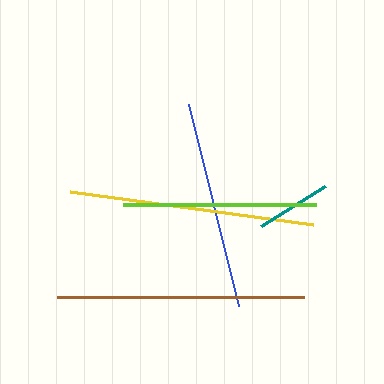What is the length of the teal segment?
The teal segment is approximately 75 pixels long.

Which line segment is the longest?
The brown line is the longest at approximately 247 pixels.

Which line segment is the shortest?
The teal line is the shortest at approximately 75 pixels.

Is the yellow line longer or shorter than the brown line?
The brown line is longer than the yellow line.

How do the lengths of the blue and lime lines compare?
The blue and lime lines are approximately the same length.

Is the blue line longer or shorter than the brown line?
The brown line is longer than the blue line.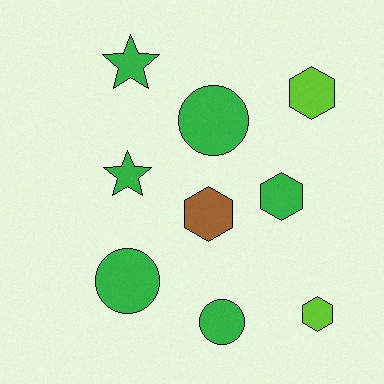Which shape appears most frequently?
Hexagon, with 4 objects.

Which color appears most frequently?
Green, with 6 objects.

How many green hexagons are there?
There is 1 green hexagon.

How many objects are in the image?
There are 9 objects.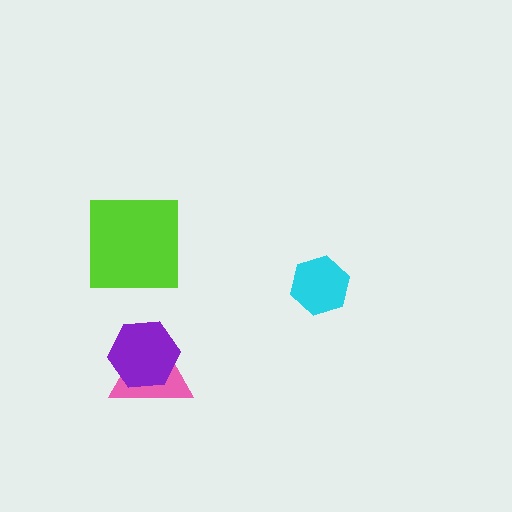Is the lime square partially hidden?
No, no other shape covers it.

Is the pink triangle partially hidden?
Yes, it is partially covered by another shape.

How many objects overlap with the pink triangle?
1 object overlaps with the pink triangle.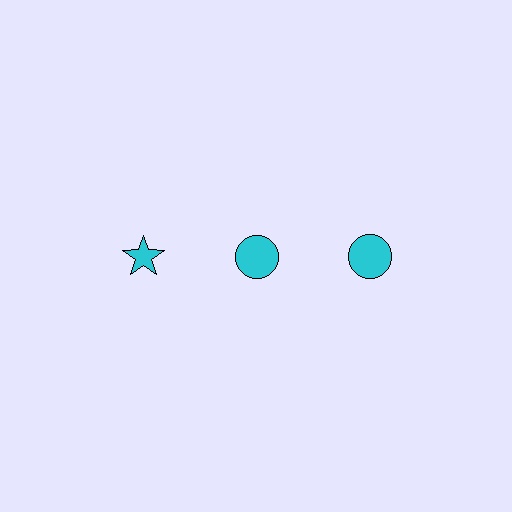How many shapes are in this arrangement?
There are 3 shapes arranged in a grid pattern.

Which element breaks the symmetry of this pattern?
The cyan star in the top row, leftmost column breaks the symmetry. All other shapes are cyan circles.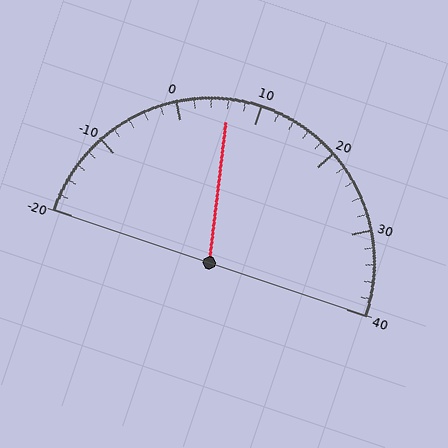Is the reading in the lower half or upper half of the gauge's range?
The reading is in the lower half of the range (-20 to 40).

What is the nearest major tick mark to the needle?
The nearest major tick mark is 10.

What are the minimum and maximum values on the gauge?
The gauge ranges from -20 to 40.